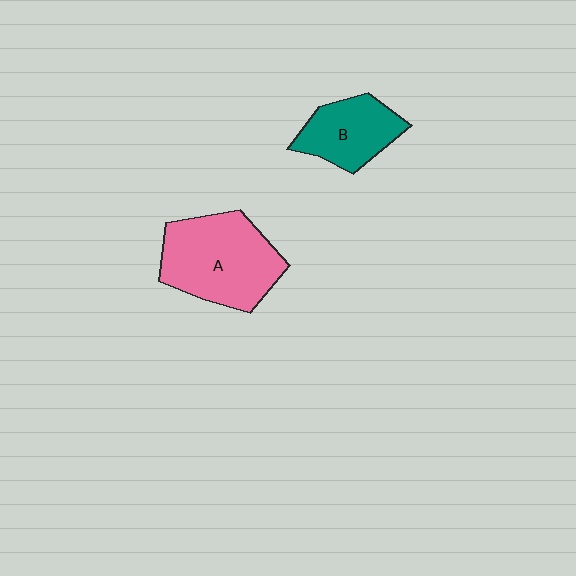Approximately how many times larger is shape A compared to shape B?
Approximately 1.6 times.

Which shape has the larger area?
Shape A (pink).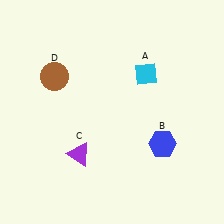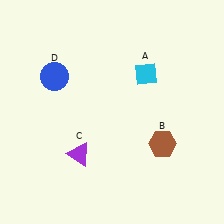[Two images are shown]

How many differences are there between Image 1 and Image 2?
There are 2 differences between the two images.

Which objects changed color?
B changed from blue to brown. D changed from brown to blue.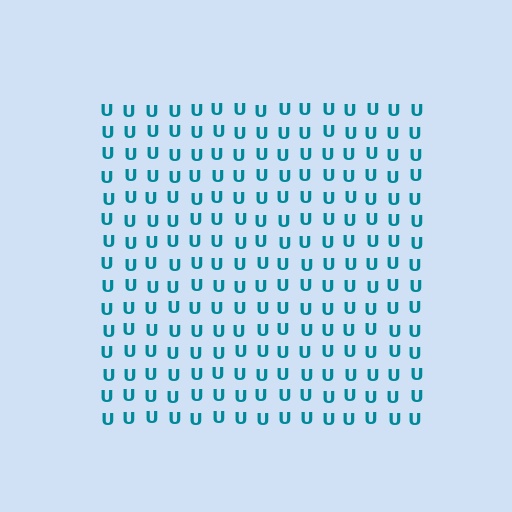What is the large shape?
The large shape is a square.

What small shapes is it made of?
It is made of small letter U's.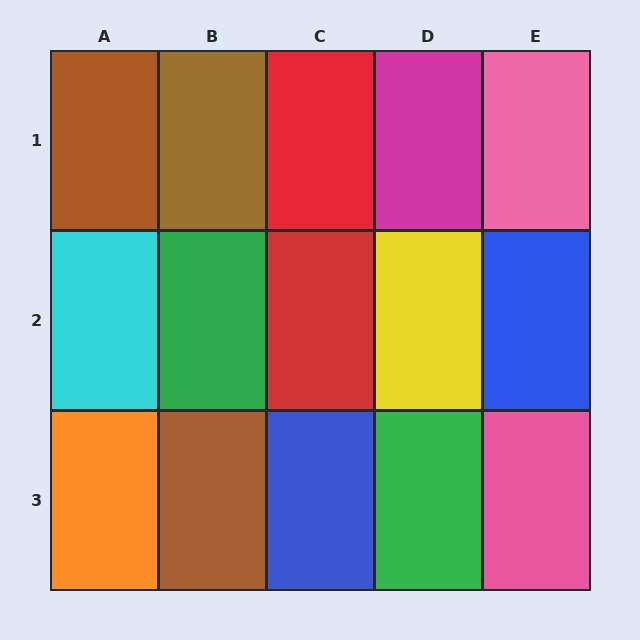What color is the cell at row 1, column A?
Brown.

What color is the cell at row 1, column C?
Red.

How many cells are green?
2 cells are green.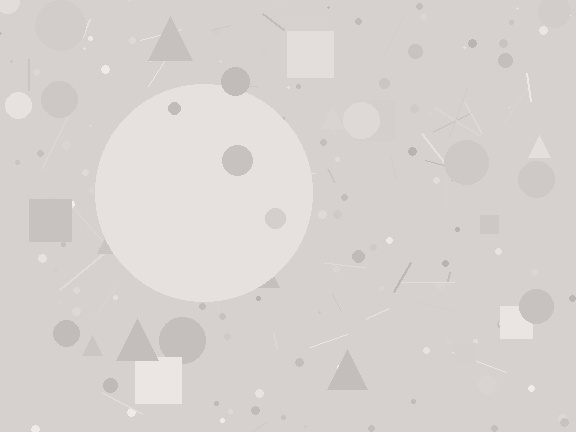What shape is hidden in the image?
A circle is hidden in the image.